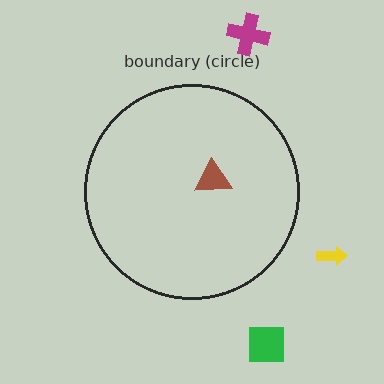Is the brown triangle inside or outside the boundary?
Inside.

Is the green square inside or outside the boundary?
Outside.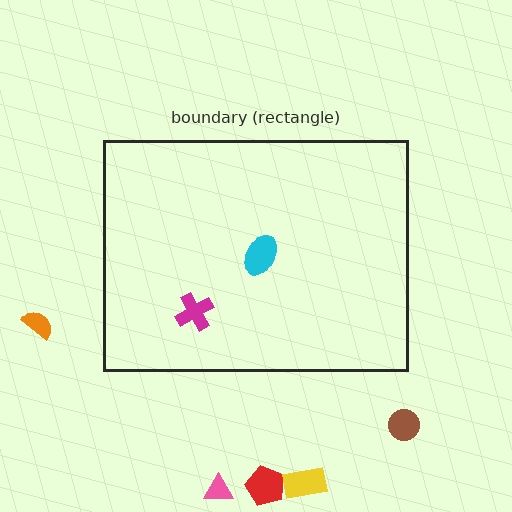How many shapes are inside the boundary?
2 inside, 5 outside.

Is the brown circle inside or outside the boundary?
Outside.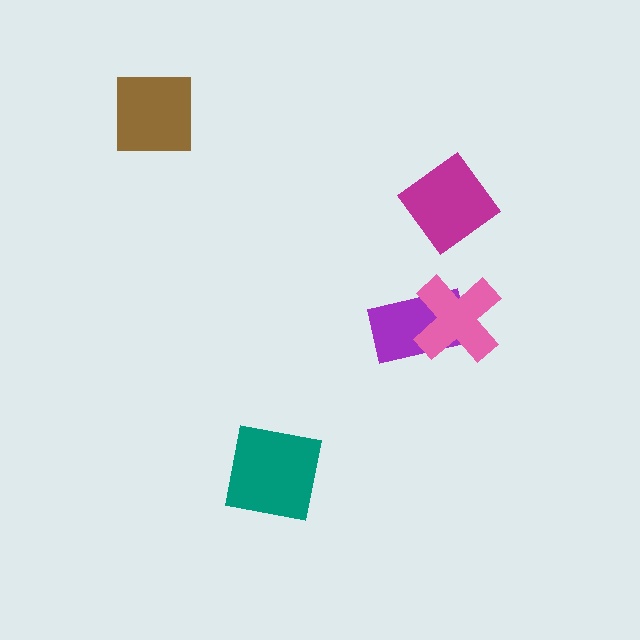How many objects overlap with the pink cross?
1 object overlaps with the pink cross.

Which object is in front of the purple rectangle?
The pink cross is in front of the purple rectangle.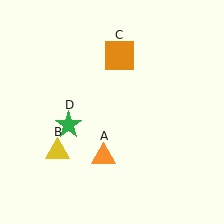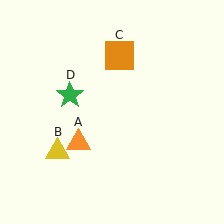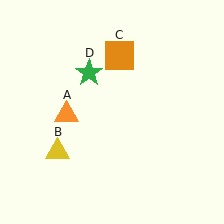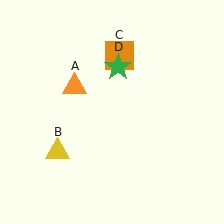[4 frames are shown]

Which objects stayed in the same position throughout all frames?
Yellow triangle (object B) and orange square (object C) remained stationary.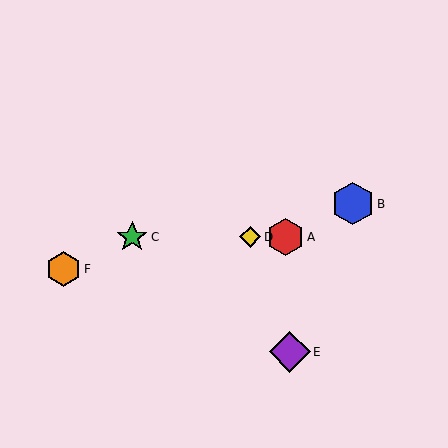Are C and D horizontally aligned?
Yes, both are at y≈237.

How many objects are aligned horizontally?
3 objects (A, C, D) are aligned horizontally.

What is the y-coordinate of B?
Object B is at y≈204.